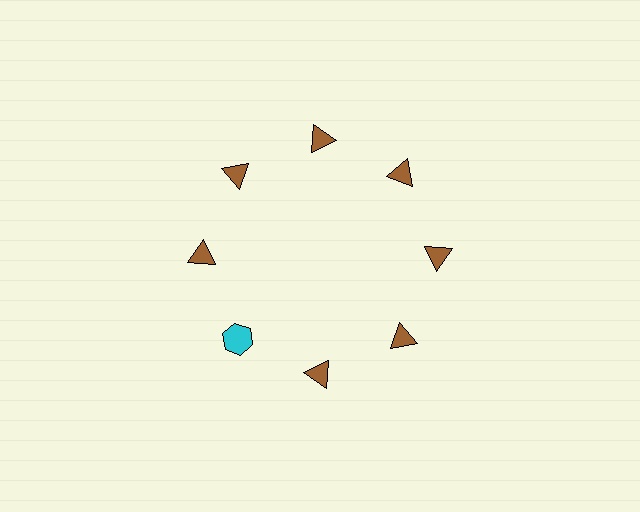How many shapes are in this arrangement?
There are 8 shapes arranged in a ring pattern.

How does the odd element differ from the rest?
It differs in both color (cyan instead of brown) and shape (hexagon instead of triangle).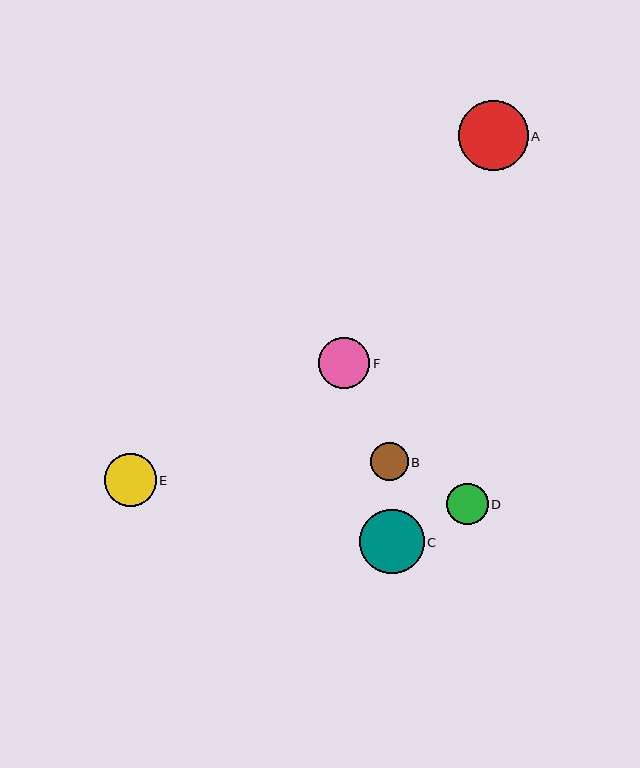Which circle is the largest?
Circle A is the largest with a size of approximately 70 pixels.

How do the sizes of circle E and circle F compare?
Circle E and circle F are approximately the same size.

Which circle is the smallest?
Circle B is the smallest with a size of approximately 38 pixels.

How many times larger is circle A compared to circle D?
Circle A is approximately 1.7 times the size of circle D.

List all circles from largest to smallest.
From largest to smallest: A, C, E, F, D, B.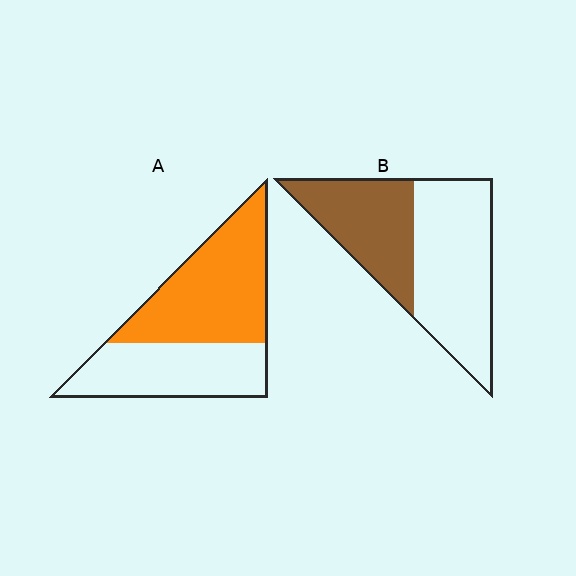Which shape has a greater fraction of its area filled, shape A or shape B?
Shape A.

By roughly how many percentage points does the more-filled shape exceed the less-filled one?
By roughly 15 percentage points (A over B).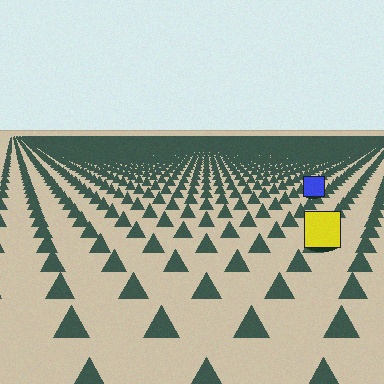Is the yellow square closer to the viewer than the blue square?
Yes. The yellow square is closer — you can tell from the texture gradient: the ground texture is coarser near it.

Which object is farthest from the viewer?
The blue square is farthest from the viewer. It appears smaller and the ground texture around it is denser.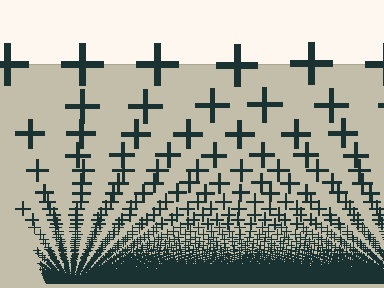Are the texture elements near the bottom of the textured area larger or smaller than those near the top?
Smaller. The gradient is inverted — elements near the bottom are smaller and denser.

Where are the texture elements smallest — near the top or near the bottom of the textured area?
Near the bottom.